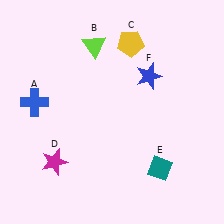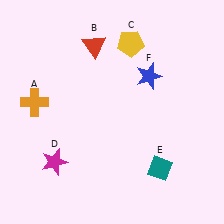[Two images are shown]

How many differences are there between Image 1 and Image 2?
There are 2 differences between the two images.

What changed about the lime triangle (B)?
In Image 1, B is lime. In Image 2, it changed to red.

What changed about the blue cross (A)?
In Image 1, A is blue. In Image 2, it changed to orange.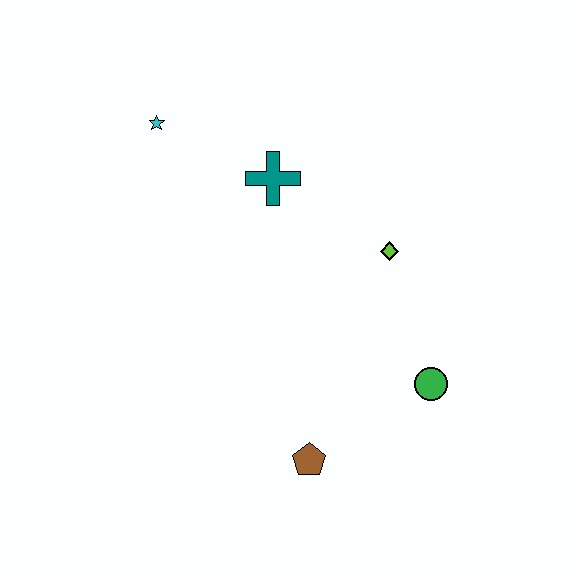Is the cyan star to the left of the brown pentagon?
Yes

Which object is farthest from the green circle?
The cyan star is farthest from the green circle.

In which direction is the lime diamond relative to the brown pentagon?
The lime diamond is above the brown pentagon.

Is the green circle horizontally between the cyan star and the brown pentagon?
No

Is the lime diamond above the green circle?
Yes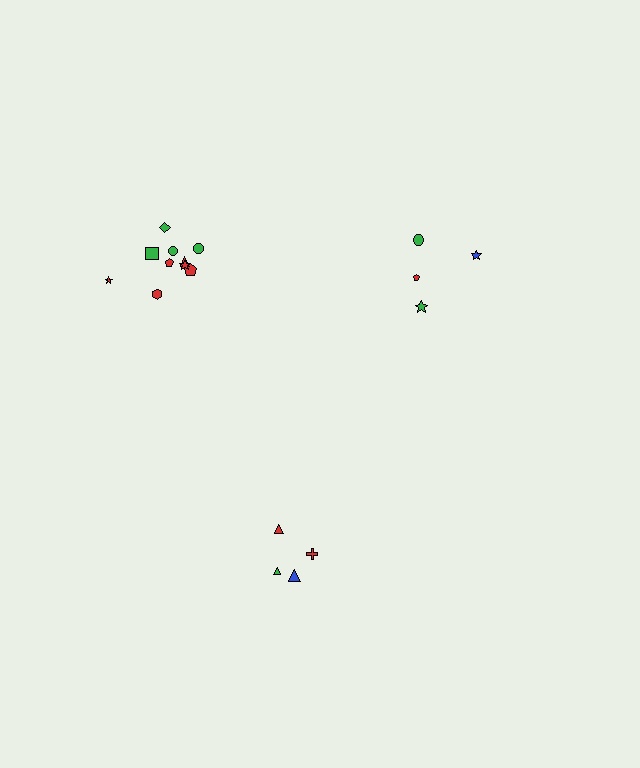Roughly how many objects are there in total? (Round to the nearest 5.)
Roughly 20 objects in total.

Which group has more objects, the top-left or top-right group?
The top-left group.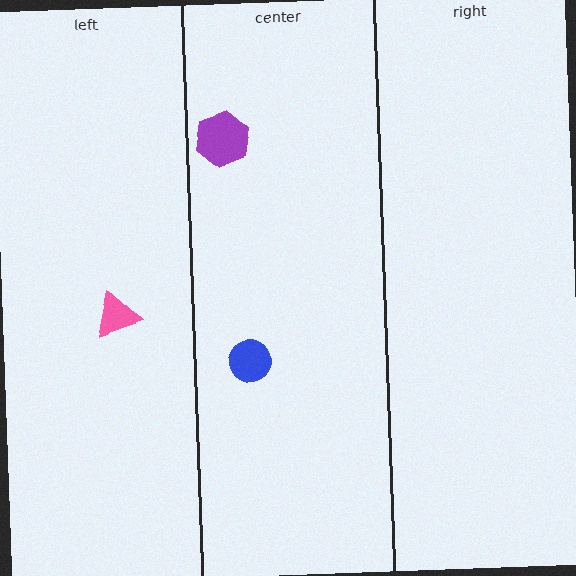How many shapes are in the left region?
1.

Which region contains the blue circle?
The center region.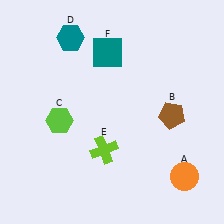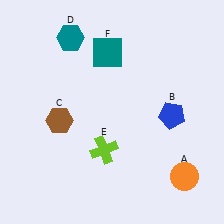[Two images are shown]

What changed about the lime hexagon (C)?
In Image 1, C is lime. In Image 2, it changed to brown.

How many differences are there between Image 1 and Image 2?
There are 2 differences between the two images.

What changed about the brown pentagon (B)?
In Image 1, B is brown. In Image 2, it changed to blue.